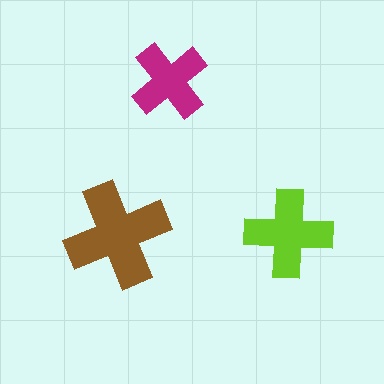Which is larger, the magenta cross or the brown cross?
The brown one.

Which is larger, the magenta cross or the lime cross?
The lime one.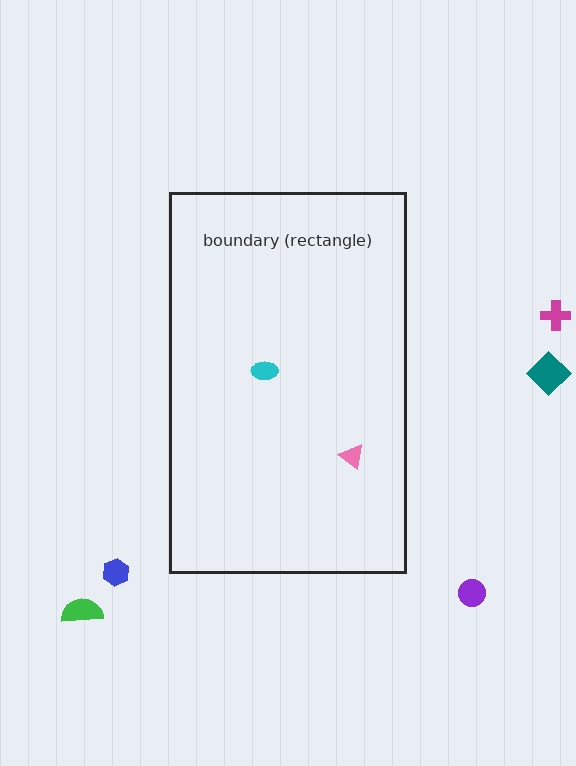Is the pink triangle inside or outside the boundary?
Inside.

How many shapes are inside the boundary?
2 inside, 5 outside.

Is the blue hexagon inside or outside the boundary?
Outside.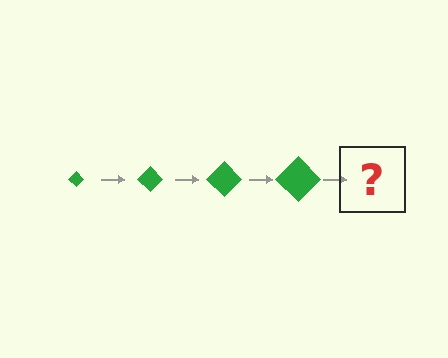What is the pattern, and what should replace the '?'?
The pattern is that the diamond gets progressively larger each step. The '?' should be a green diamond, larger than the previous one.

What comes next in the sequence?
The next element should be a green diamond, larger than the previous one.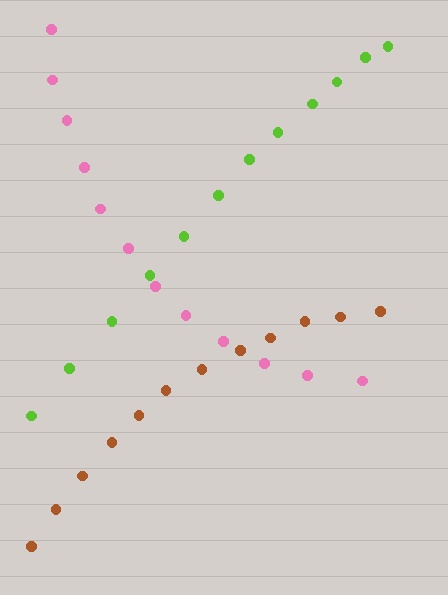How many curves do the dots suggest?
There are 3 distinct paths.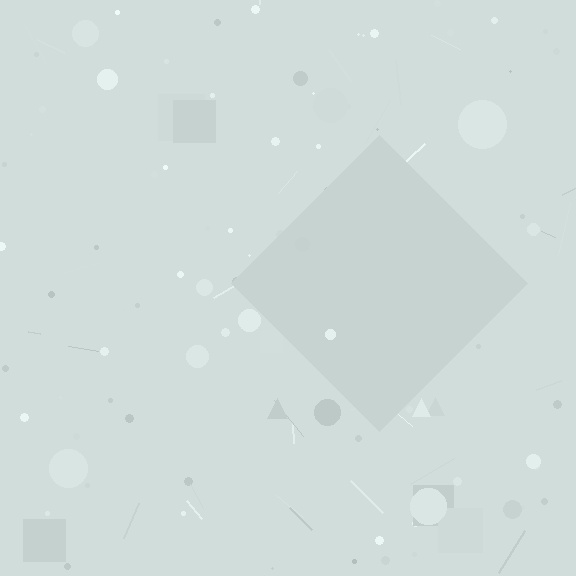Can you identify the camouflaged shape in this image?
The camouflaged shape is a diamond.